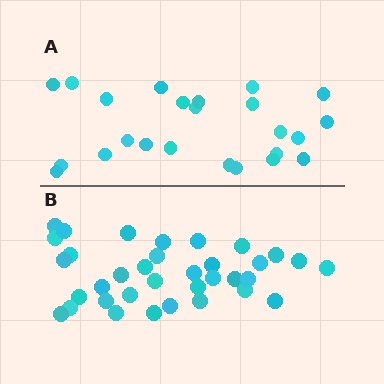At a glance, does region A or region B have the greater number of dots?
Region B (the bottom region) has more dots.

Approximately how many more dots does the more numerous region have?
Region B has roughly 12 or so more dots than region A.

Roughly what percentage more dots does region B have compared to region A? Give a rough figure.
About 45% more.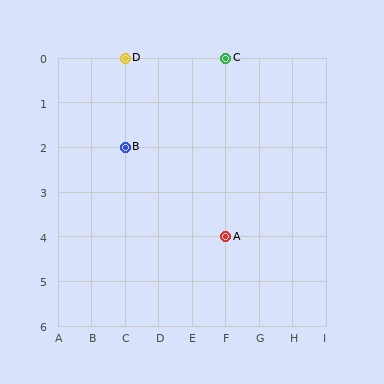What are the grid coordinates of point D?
Point D is at grid coordinates (C, 0).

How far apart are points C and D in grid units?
Points C and D are 3 columns apart.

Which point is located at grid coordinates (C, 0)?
Point D is at (C, 0).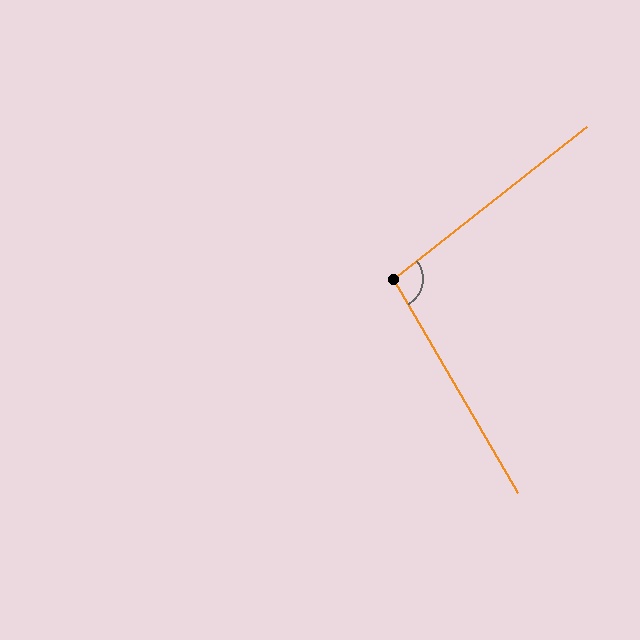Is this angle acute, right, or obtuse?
It is obtuse.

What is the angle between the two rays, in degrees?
Approximately 98 degrees.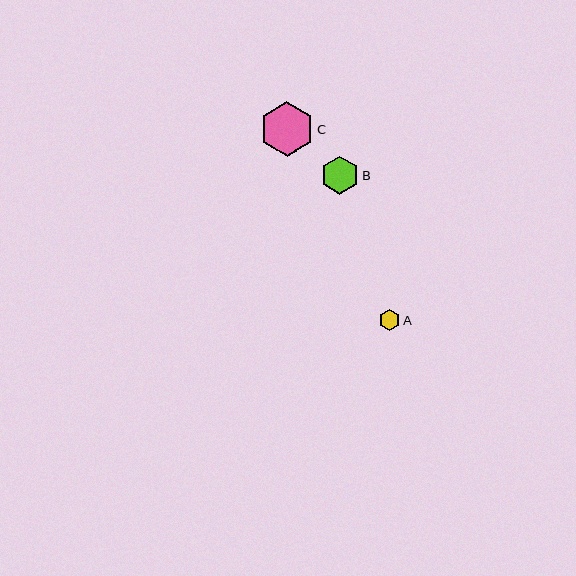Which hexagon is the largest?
Hexagon C is the largest with a size of approximately 54 pixels.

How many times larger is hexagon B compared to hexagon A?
Hexagon B is approximately 1.8 times the size of hexagon A.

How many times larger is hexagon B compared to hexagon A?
Hexagon B is approximately 1.8 times the size of hexagon A.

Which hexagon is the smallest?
Hexagon A is the smallest with a size of approximately 21 pixels.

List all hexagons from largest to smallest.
From largest to smallest: C, B, A.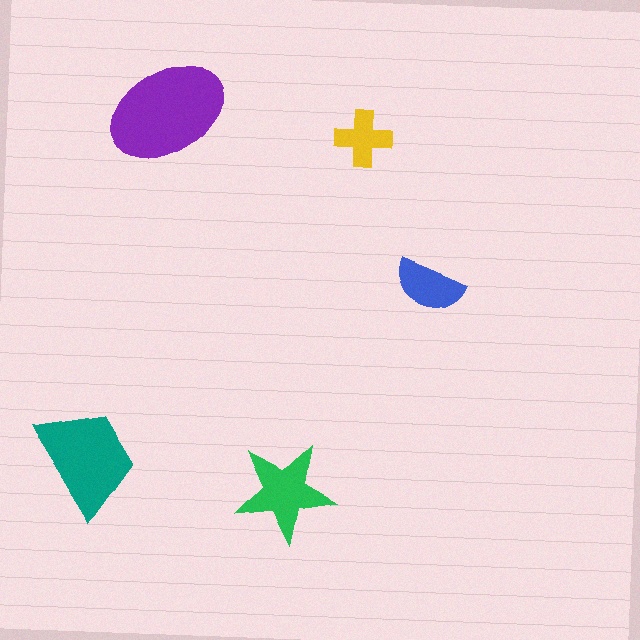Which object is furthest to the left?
The teal trapezoid is leftmost.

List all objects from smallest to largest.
The yellow cross, the blue semicircle, the green star, the teal trapezoid, the purple ellipse.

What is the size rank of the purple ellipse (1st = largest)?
1st.